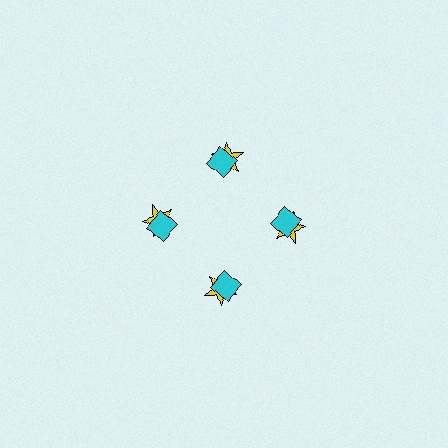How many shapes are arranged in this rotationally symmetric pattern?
There are 8 shapes, arranged in 4 groups of 2.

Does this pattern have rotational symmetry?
Yes, this pattern has 4-fold rotational symmetry. It looks the same after rotating 90 degrees around the center.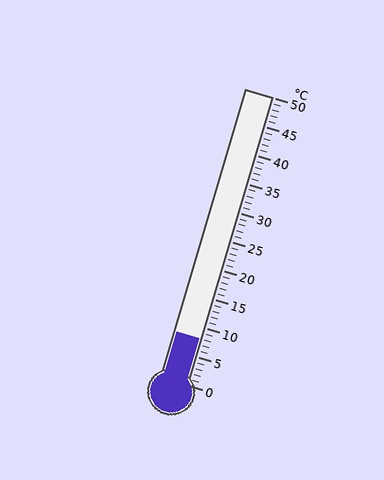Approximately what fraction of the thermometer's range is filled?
The thermometer is filled to approximately 15% of its range.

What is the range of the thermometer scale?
The thermometer scale ranges from 0°C to 50°C.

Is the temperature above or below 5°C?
The temperature is above 5°C.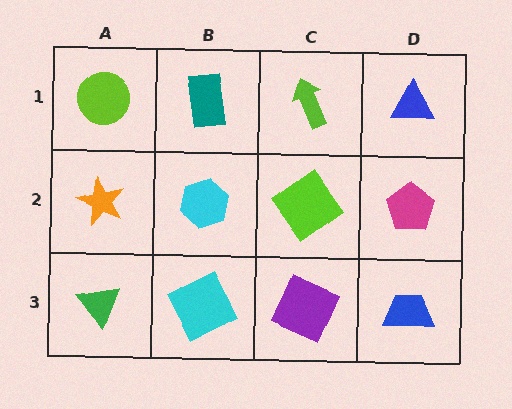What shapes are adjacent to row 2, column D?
A blue triangle (row 1, column D), a blue trapezoid (row 3, column D), a lime diamond (row 2, column C).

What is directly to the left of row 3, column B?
A green triangle.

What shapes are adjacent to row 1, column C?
A lime diamond (row 2, column C), a teal rectangle (row 1, column B), a blue triangle (row 1, column D).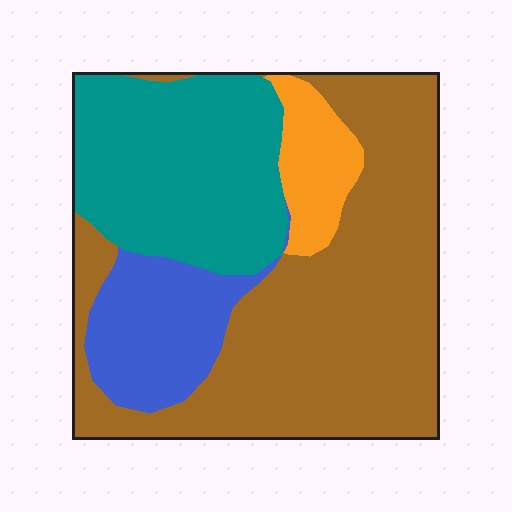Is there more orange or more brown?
Brown.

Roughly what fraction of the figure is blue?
Blue covers about 15% of the figure.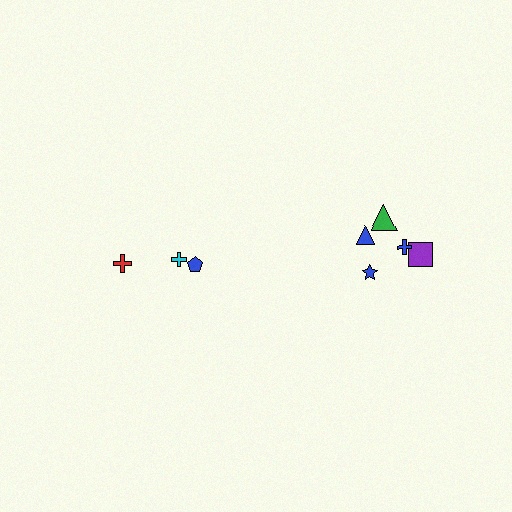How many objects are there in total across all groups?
There are 8 objects.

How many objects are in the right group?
There are 5 objects.